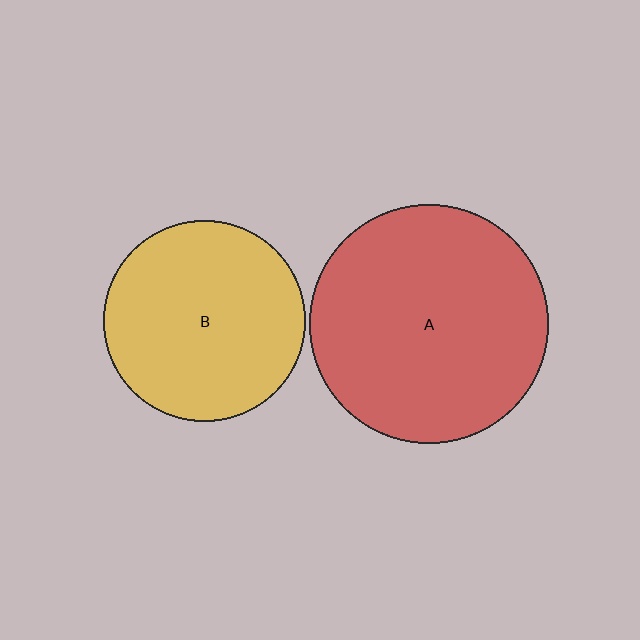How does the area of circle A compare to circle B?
Approximately 1.4 times.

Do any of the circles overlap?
No, none of the circles overlap.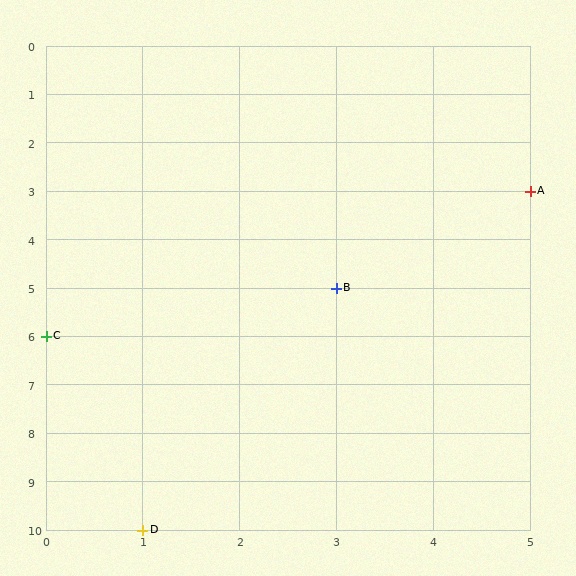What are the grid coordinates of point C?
Point C is at grid coordinates (0, 6).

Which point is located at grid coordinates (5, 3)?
Point A is at (5, 3).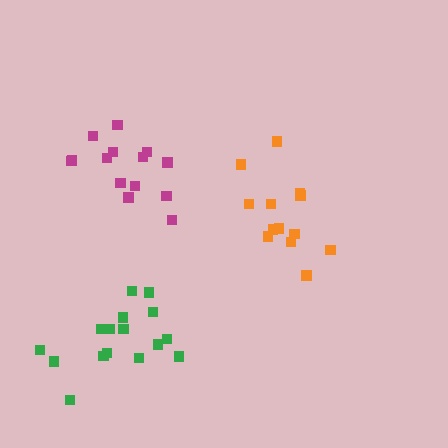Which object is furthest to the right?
The orange cluster is rightmost.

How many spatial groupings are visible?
There are 3 spatial groupings.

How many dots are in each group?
Group 1: 13 dots, Group 2: 16 dots, Group 3: 14 dots (43 total).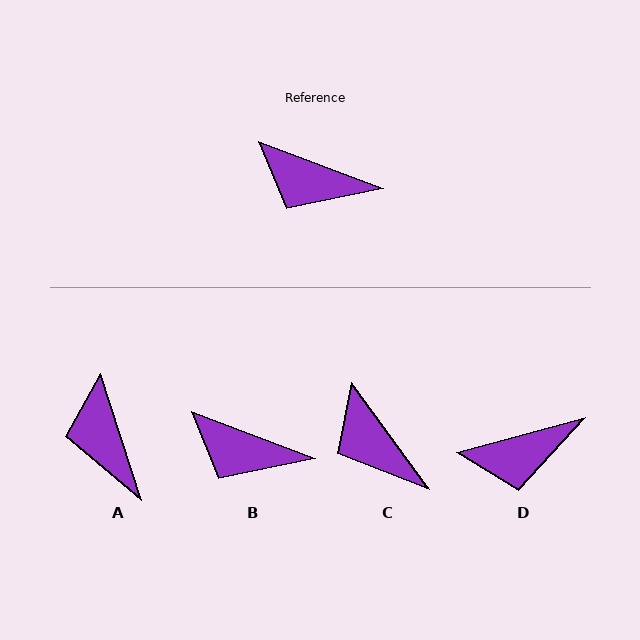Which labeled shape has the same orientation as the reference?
B.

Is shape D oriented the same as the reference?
No, it is off by about 36 degrees.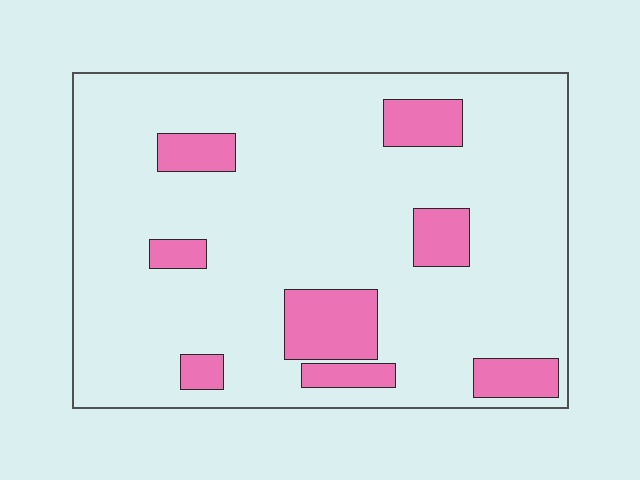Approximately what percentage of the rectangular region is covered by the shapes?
Approximately 15%.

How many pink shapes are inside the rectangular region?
8.